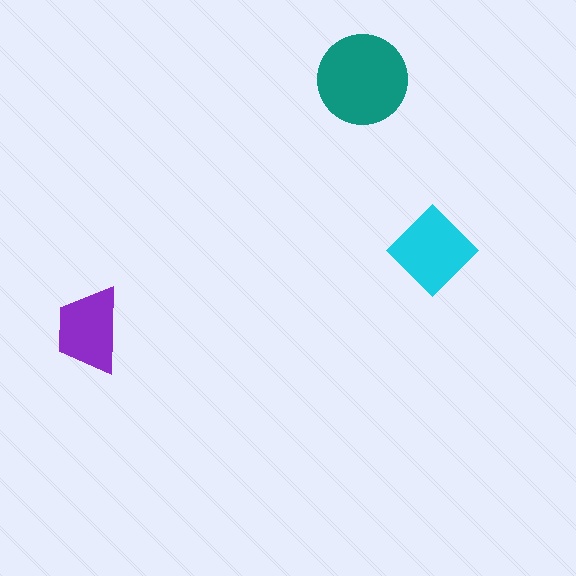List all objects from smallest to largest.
The purple trapezoid, the cyan diamond, the teal circle.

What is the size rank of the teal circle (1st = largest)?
1st.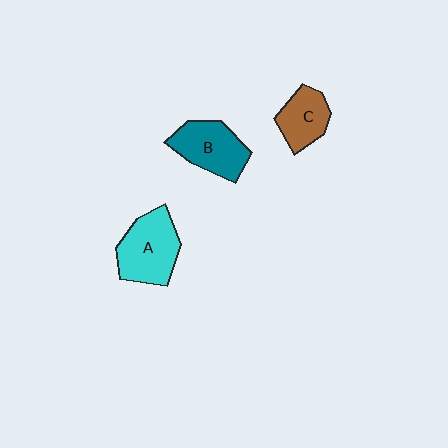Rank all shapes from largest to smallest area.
From largest to smallest: A (cyan), B (teal), C (brown).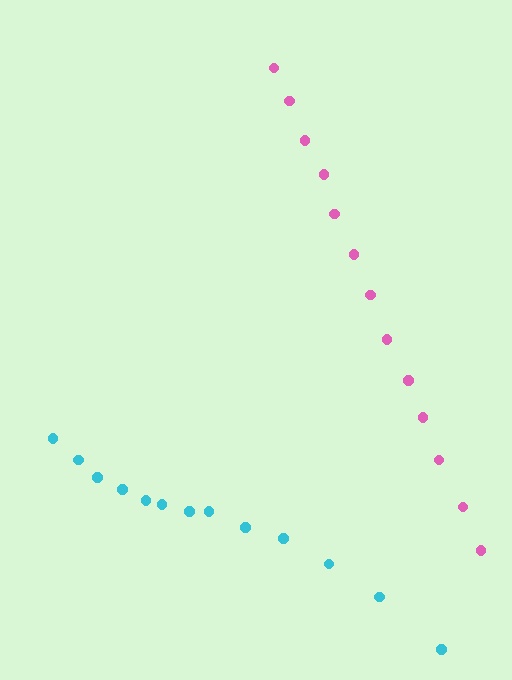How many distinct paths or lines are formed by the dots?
There are 2 distinct paths.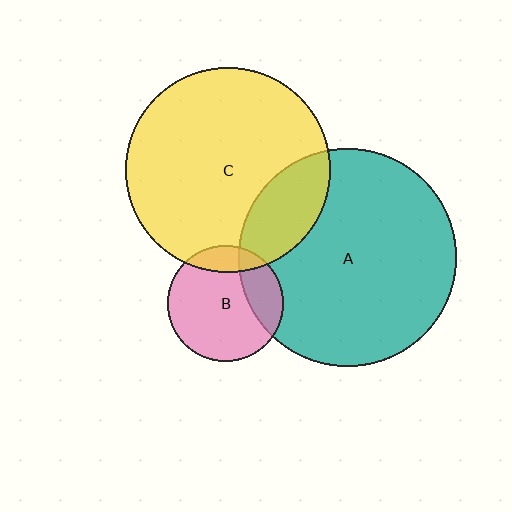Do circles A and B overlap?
Yes.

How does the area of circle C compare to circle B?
Approximately 3.1 times.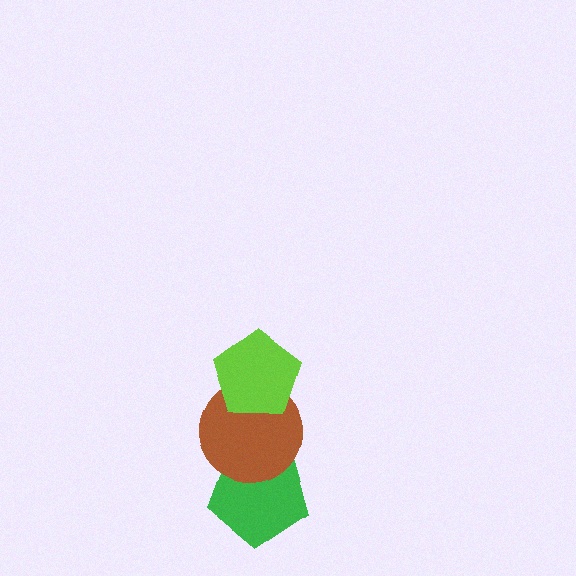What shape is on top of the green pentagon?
The brown circle is on top of the green pentagon.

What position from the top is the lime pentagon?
The lime pentagon is 1st from the top.